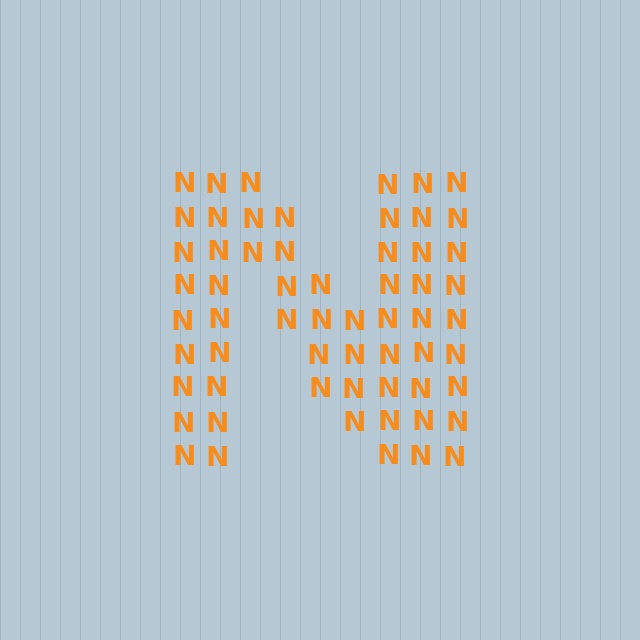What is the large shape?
The large shape is the letter N.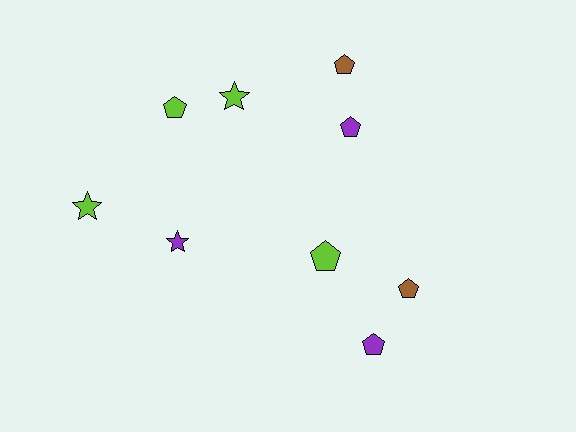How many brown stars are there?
There are no brown stars.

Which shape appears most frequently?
Pentagon, with 6 objects.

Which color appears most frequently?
Lime, with 4 objects.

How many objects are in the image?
There are 9 objects.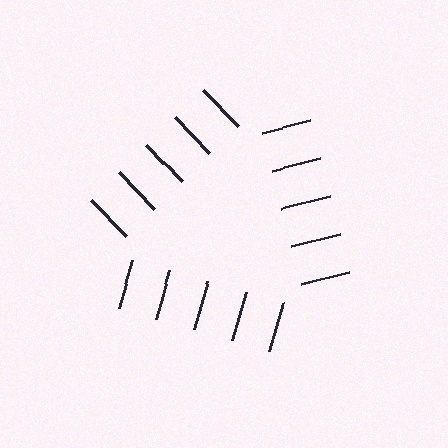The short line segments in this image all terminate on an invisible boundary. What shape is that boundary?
An illusory triangle — the line segments terminate on its edges but no continuous stroke is drawn.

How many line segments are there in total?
15 — 5 along each of the 3 edges.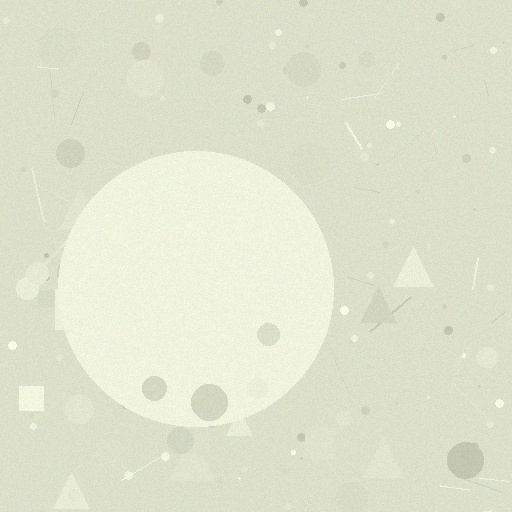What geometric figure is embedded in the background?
A circle is embedded in the background.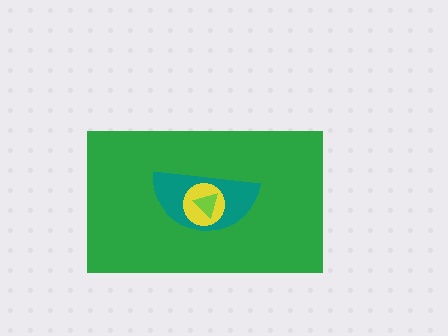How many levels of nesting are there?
4.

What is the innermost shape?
The lime triangle.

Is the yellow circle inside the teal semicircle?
Yes.